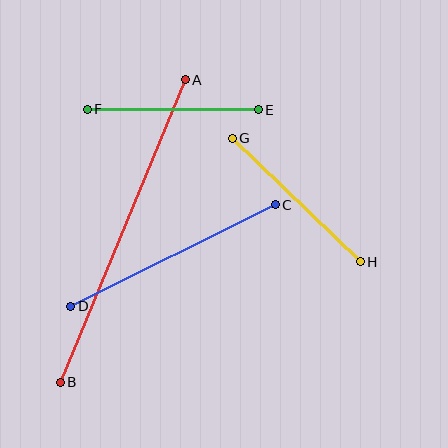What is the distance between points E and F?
The distance is approximately 171 pixels.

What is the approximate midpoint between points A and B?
The midpoint is at approximately (123, 231) pixels.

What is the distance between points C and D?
The distance is approximately 228 pixels.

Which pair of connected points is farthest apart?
Points A and B are farthest apart.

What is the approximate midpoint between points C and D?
The midpoint is at approximately (173, 255) pixels.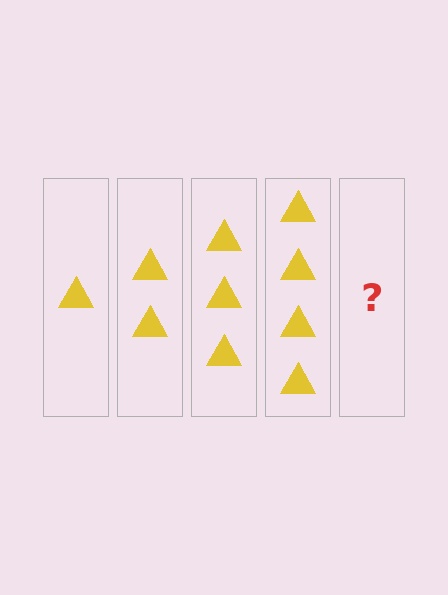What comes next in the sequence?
The next element should be 5 triangles.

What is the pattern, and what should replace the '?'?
The pattern is that each step adds one more triangle. The '?' should be 5 triangles.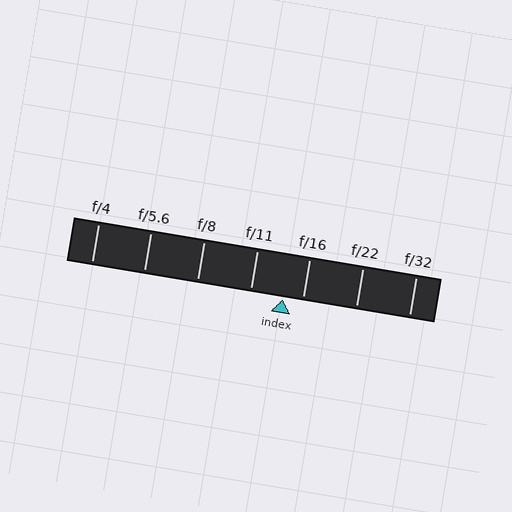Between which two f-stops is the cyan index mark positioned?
The index mark is between f/11 and f/16.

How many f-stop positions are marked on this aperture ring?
There are 7 f-stop positions marked.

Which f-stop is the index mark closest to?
The index mark is closest to f/16.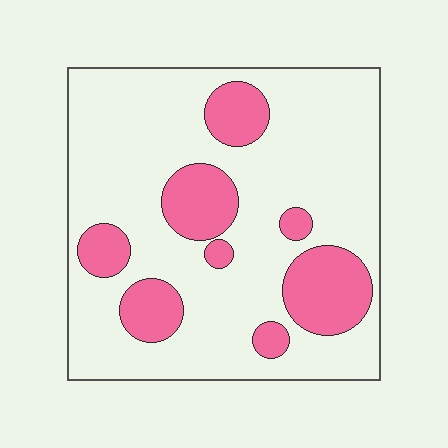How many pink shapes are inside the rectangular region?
8.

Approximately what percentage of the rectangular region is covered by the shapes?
Approximately 25%.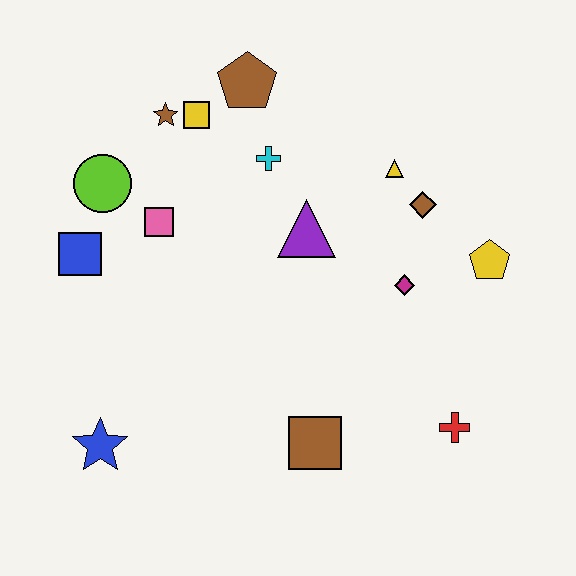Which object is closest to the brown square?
The red cross is closest to the brown square.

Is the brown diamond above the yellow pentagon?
Yes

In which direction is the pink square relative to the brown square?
The pink square is above the brown square.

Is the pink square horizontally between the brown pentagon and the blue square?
Yes